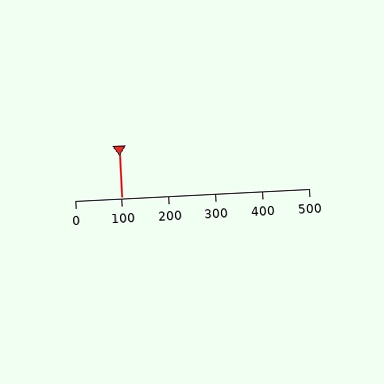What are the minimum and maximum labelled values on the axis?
The axis runs from 0 to 500.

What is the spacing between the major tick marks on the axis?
The major ticks are spaced 100 apart.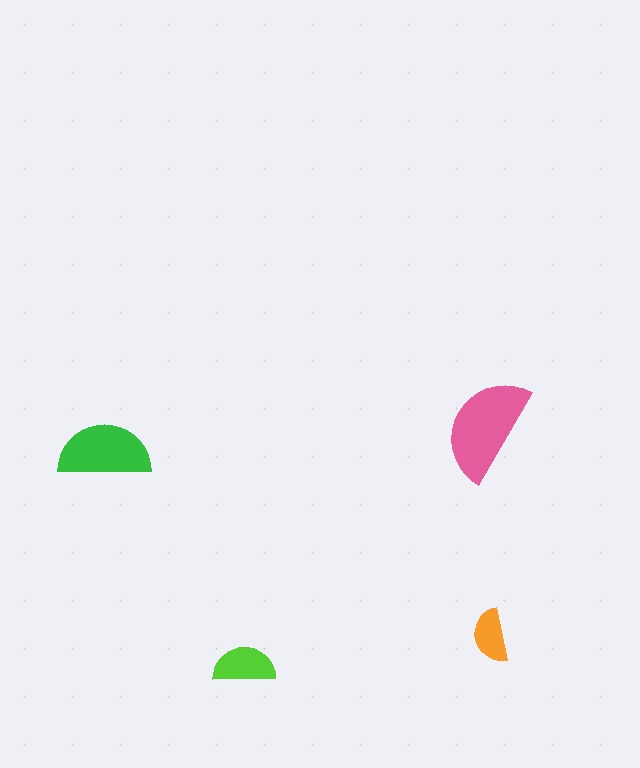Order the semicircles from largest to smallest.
the pink one, the green one, the lime one, the orange one.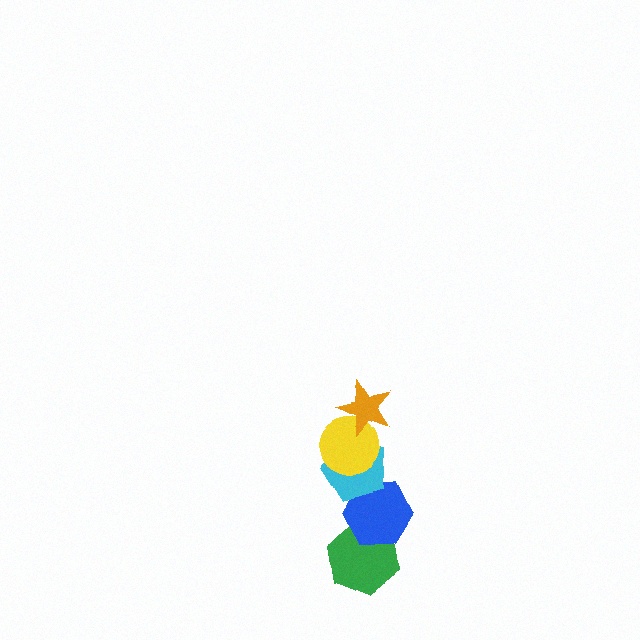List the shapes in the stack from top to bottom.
From top to bottom: the orange star, the yellow circle, the cyan pentagon, the blue hexagon, the green hexagon.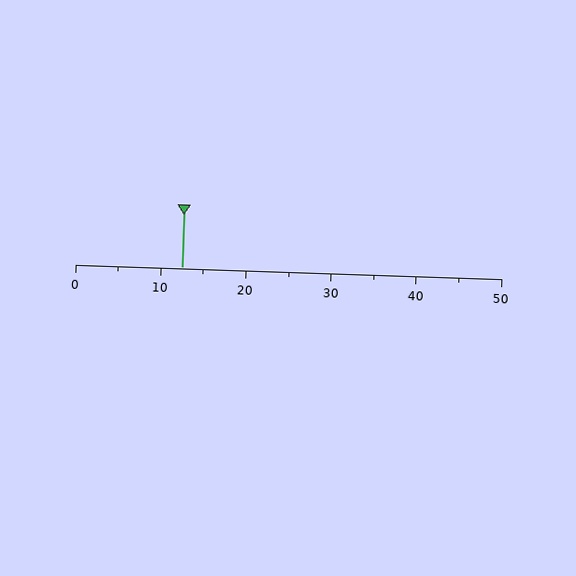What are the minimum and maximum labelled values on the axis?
The axis runs from 0 to 50.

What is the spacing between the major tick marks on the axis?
The major ticks are spaced 10 apart.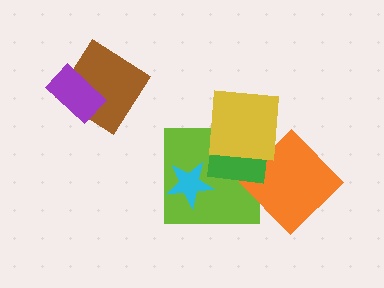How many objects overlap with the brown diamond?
1 object overlaps with the brown diamond.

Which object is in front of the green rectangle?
The yellow square is in front of the green rectangle.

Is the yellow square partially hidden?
No, no other shape covers it.